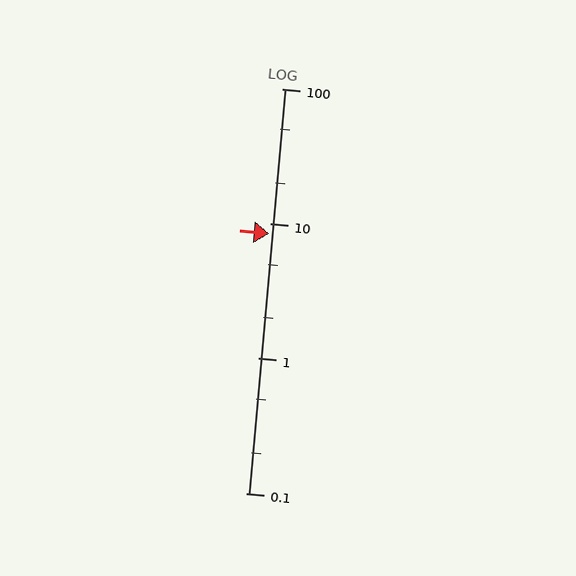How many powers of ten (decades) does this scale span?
The scale spans 3 decades, from 0.1 to 100.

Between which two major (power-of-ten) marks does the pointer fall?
The pointer is between 1 and 10.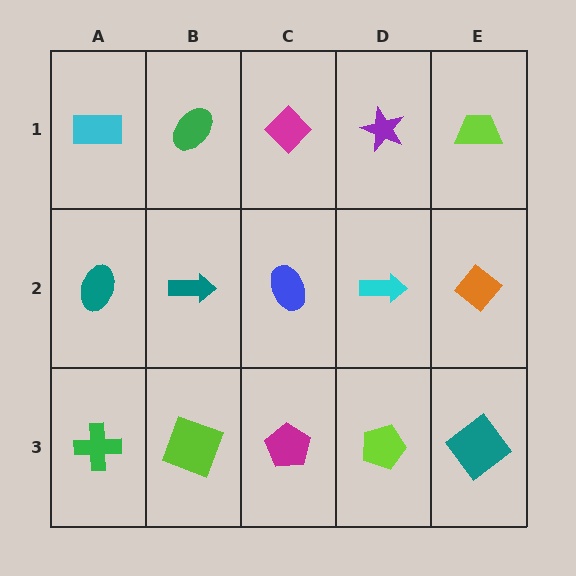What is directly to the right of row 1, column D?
A lime trapezoid.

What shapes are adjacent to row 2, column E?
A lime trapezoid (row 1, column E), a teal diamond (row 3, column E), a cyan arrow (row 2, column D).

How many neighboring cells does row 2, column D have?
4.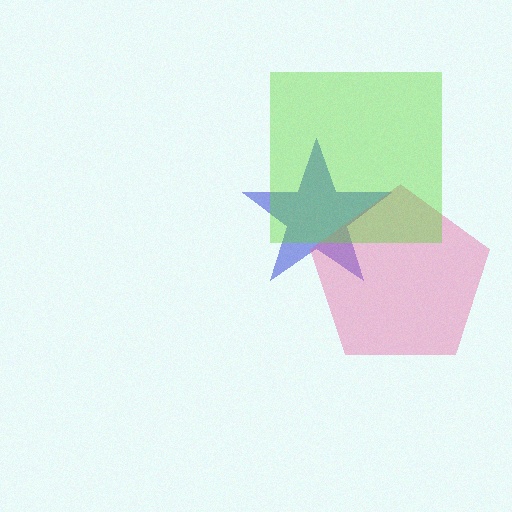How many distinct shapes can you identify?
There are 3 distinct shapes: a blue star, a pink pentagon, a lime square.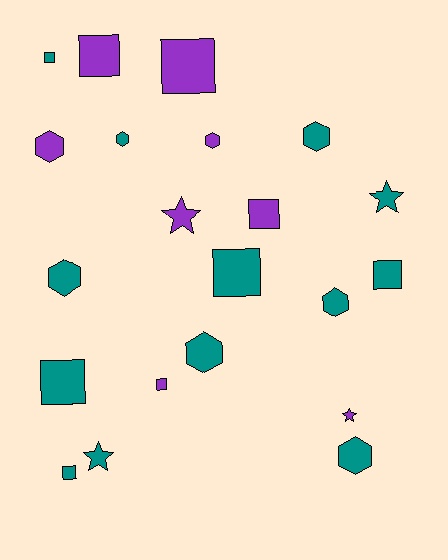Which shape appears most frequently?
Square, with 9 objects.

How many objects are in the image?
There are 21 objects.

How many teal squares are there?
There are 5 teal squares.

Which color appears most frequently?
Teal, with 13 objects.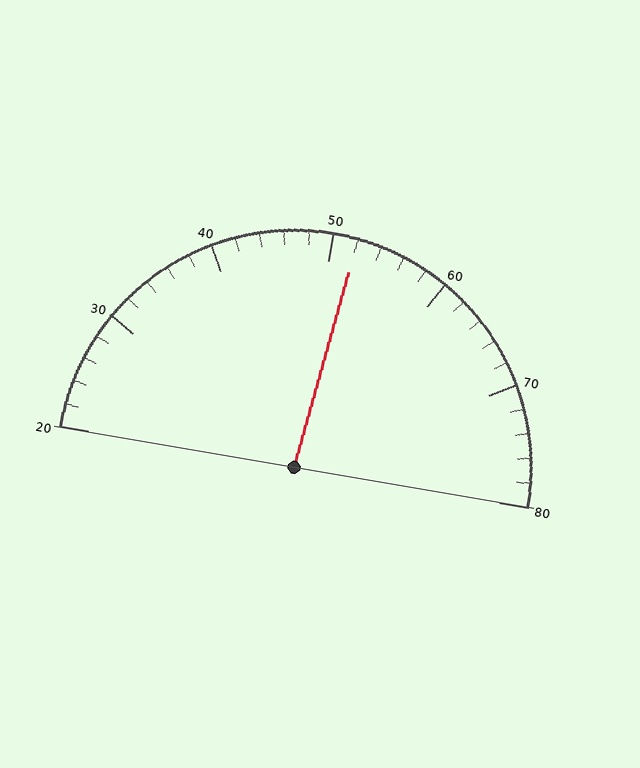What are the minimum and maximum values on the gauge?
The gauge ranges from 20 to 80.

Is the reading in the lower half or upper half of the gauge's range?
The reading is in the upper half of the range (20 to 80).